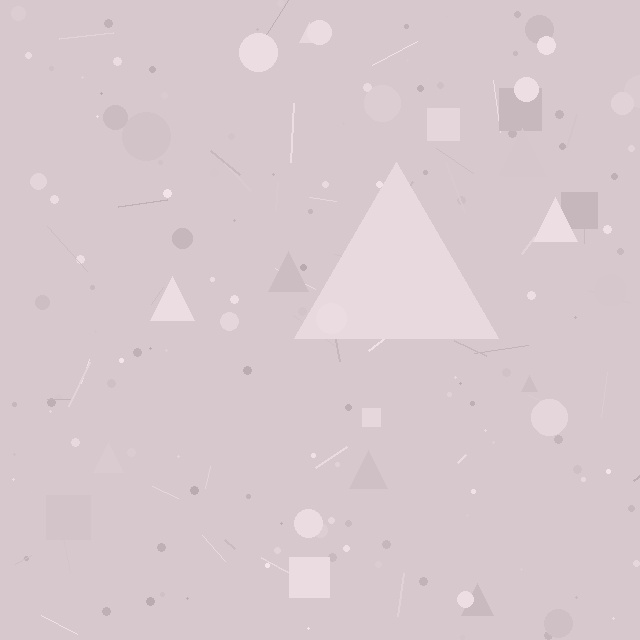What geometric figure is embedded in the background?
A triangle is embedded in the background.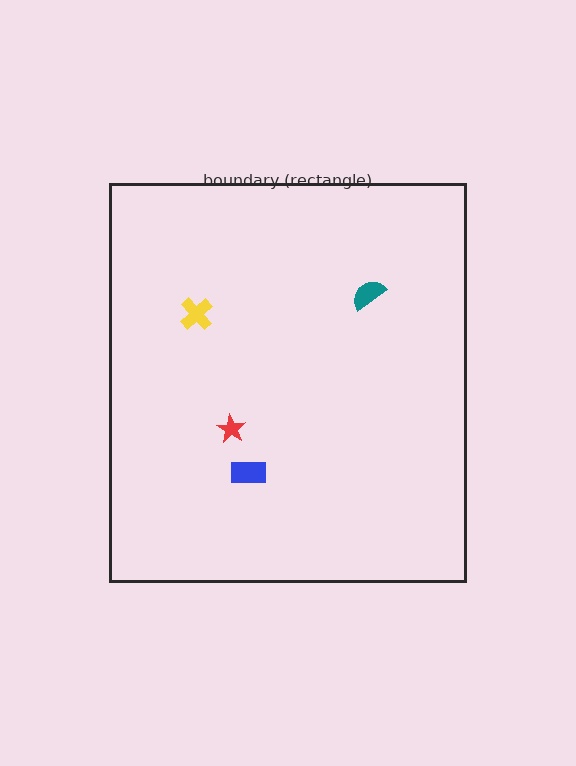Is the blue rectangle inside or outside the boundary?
Inside.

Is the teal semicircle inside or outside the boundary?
Inside.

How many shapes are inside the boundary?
4 inside, 0 outside.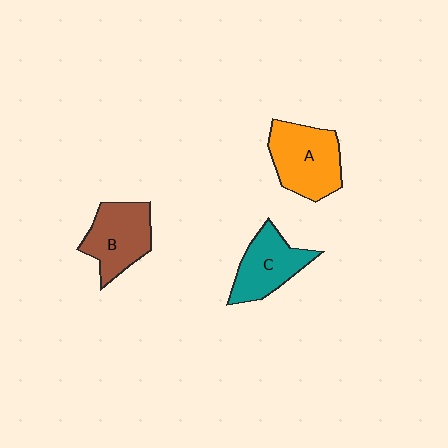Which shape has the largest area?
Shape A (orange).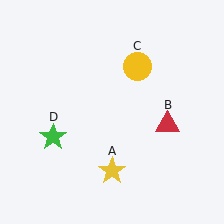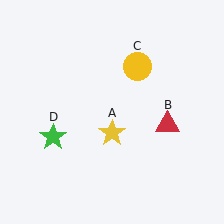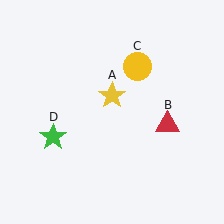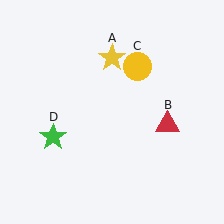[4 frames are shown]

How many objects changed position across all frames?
1 object changed position: yellow star (object A).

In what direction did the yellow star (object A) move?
The yellow star (object A) moved up.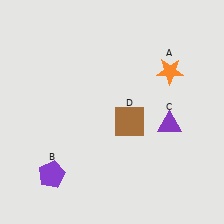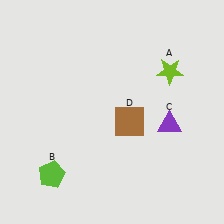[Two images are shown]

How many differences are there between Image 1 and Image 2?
There are 2 differences between the two images.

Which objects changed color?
A changed from orange to lime. B changed from purple to lime.